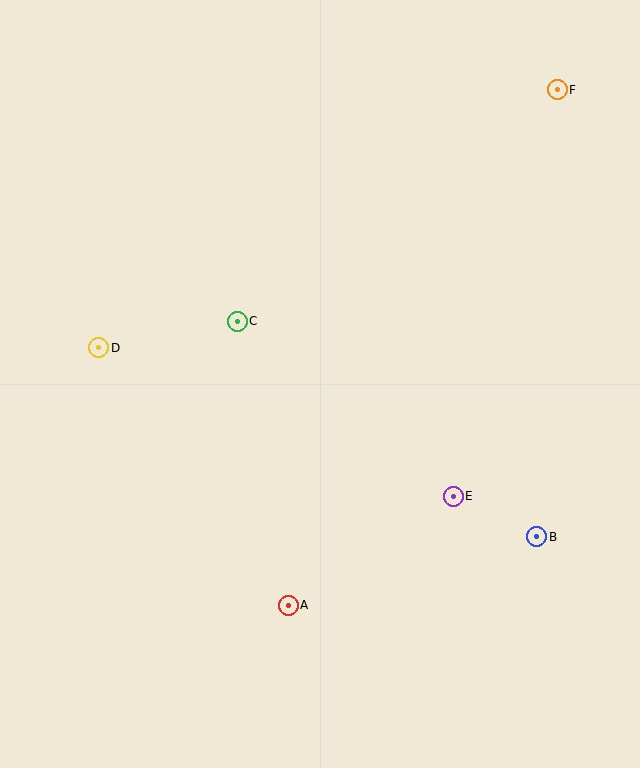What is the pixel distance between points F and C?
The distance between F and C is 395 pixels.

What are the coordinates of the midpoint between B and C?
The midpoint between B and C is at (387, 429).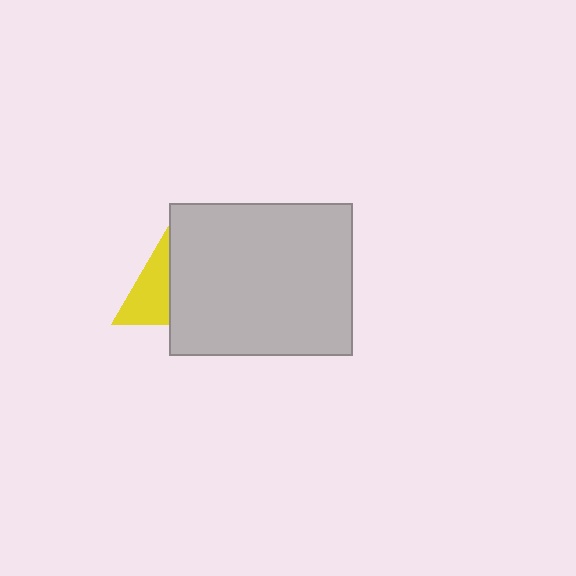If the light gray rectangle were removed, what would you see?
You would see the complete yellow triangle.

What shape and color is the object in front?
The object in front is a light gray rectangle.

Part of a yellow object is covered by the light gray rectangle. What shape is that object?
It is a triangle.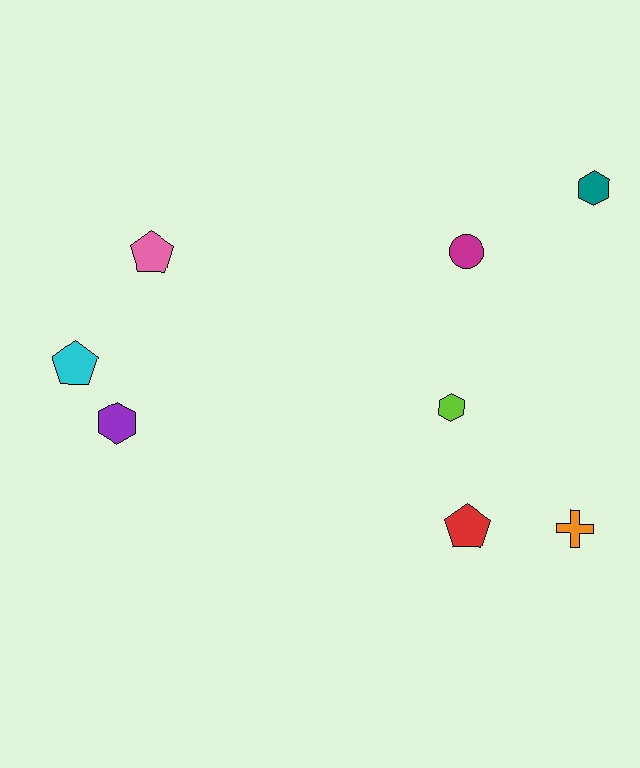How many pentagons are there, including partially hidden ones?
There are 3 pentagons.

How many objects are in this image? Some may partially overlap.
There are 8 objects.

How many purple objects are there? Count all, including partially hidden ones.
There is 1 purple object.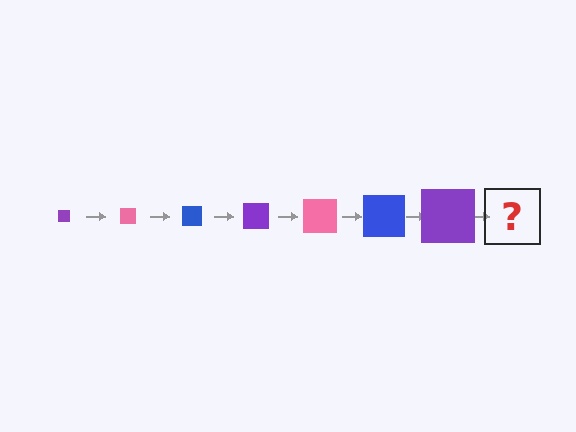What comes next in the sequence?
The next element should be a pink square, larger than the previous one.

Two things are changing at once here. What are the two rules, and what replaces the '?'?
The two rules are that the square grows larger each step and the color cycles through purple, pink, and blue. The '?' should be a pink square, larger than the previous one.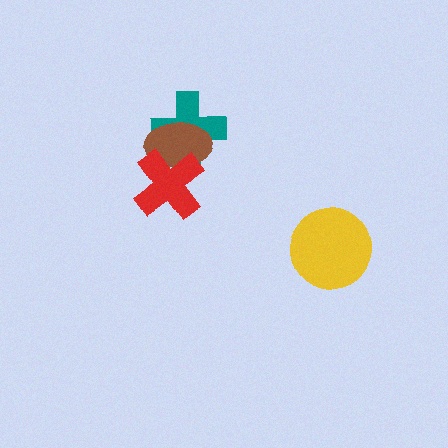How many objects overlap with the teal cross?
2 objects overlap with the teal cross.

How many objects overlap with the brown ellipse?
2 objects overlap with the brown ellipse.